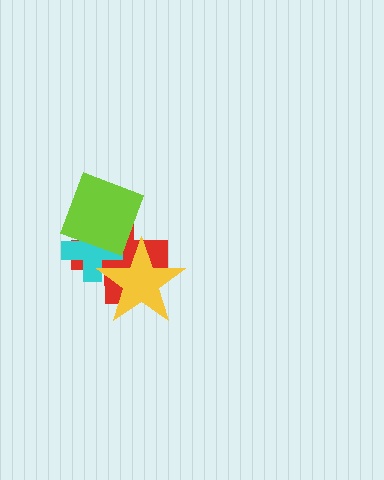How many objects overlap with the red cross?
3 objects overlap with the red cross.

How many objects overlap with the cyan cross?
3 objects overlap with the cyan cross.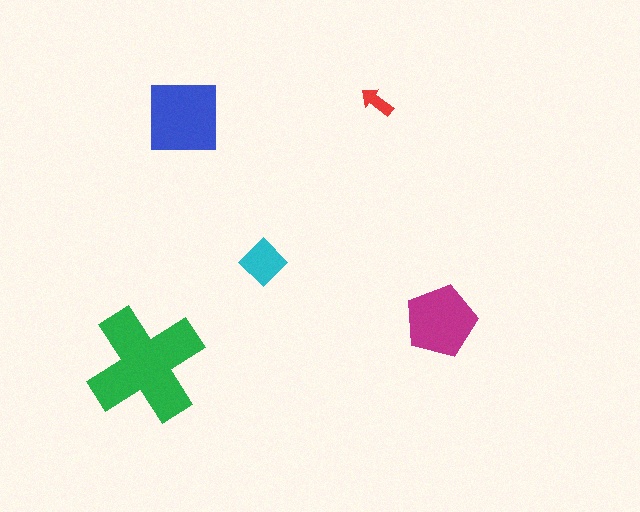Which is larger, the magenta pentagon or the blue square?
The blue square.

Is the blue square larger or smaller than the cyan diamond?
Larger.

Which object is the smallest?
The red arrow.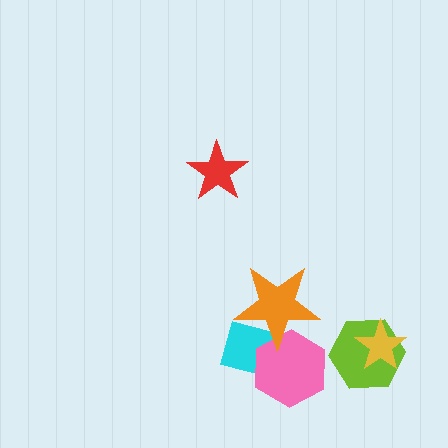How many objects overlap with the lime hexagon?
1 object overlaps with the lime hexagon.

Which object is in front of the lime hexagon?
The yellow star is in front of the lime hexagon.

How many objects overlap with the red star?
0 objects overlap with the red star.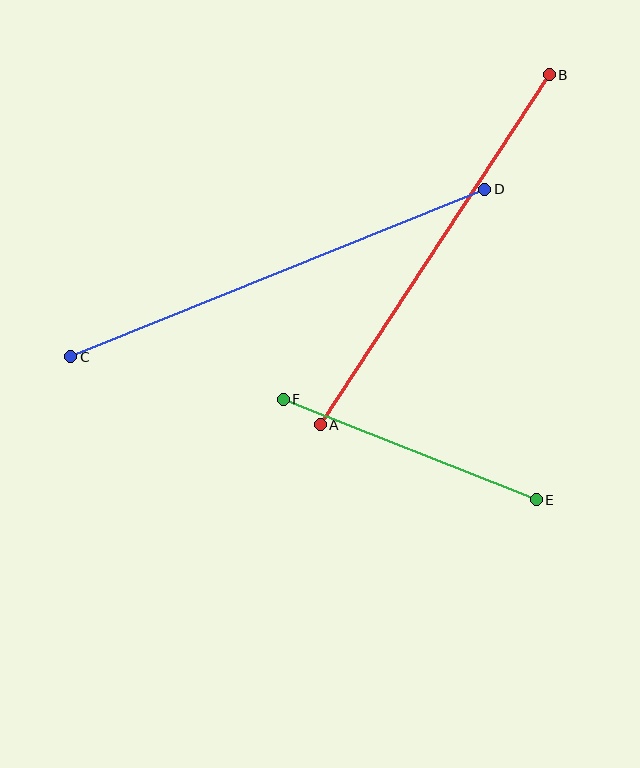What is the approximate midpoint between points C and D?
The midpoint is at approximately (278, 273) pixels.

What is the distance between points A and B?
The distance is approximately 418 pixels.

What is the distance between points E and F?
The distance is approximately 272 pixels.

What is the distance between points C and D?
The distance is approximately 447 pixels.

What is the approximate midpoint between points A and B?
The midpoint is at approximately (435, 250) pixels.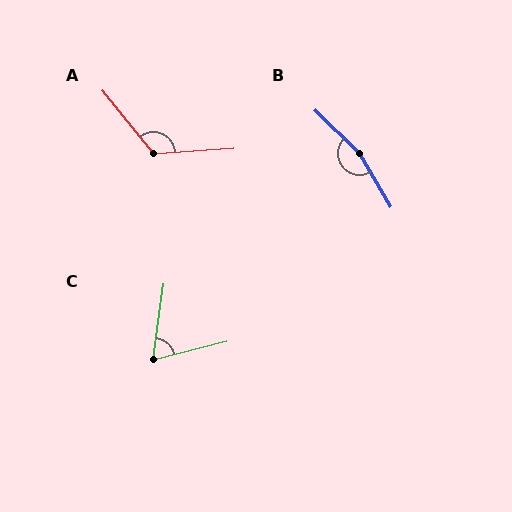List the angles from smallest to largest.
C (69°), A (125°), B (166°).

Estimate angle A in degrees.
Approximately 125 degrees.